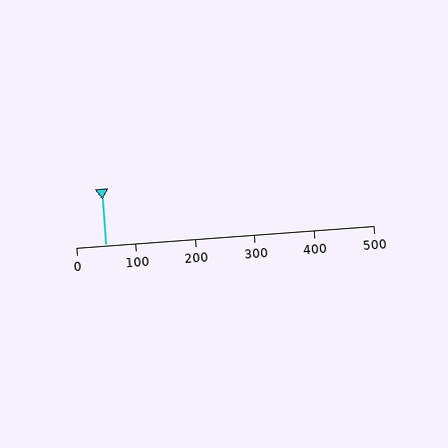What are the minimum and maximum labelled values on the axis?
The axis runs from 0 to 500.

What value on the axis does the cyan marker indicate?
The marker indicates approximately 50.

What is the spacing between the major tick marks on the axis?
The major ticks are spaced 100 apart.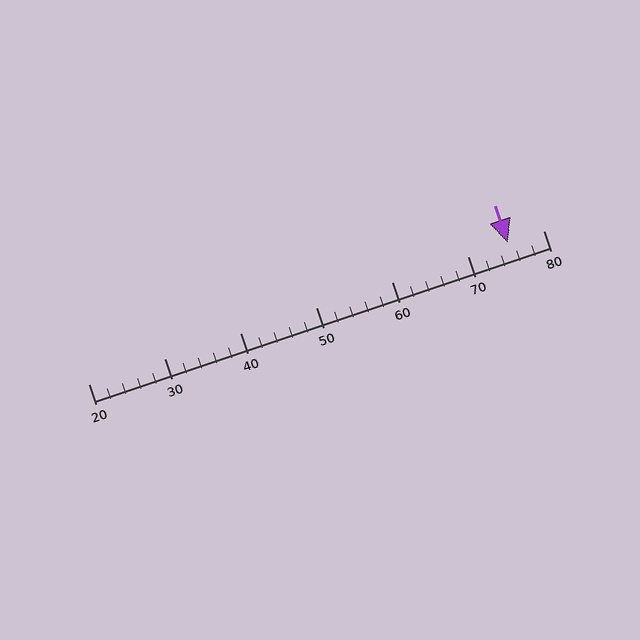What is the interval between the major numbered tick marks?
The major tick marks are spaced 10 units apart.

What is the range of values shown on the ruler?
The ruler shows values from 20 to 80.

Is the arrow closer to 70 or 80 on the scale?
The arrow is closer to 80.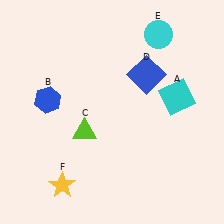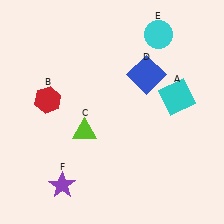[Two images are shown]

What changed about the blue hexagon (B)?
In Image 1, B is blue. In Image 2, it changed to red.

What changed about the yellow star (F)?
In Image 1, F is yellow. In Image 2, it changed to purple.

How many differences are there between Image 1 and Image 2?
There are 2 differences between the two images.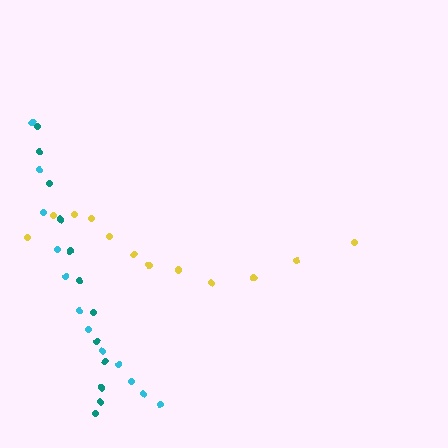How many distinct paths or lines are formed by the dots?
There are 3 distinct paths.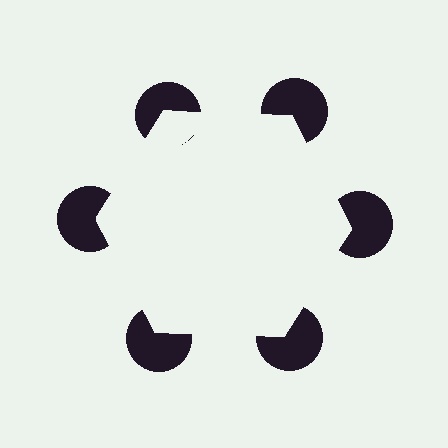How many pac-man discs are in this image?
There are 6 — one at each vertex of the illusory hexagon.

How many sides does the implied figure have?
6 sides.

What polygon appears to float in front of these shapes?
An illusory hexagon — its edges are inferred from the aligned wedge cuts in the pac-man discs, not physically drawn.